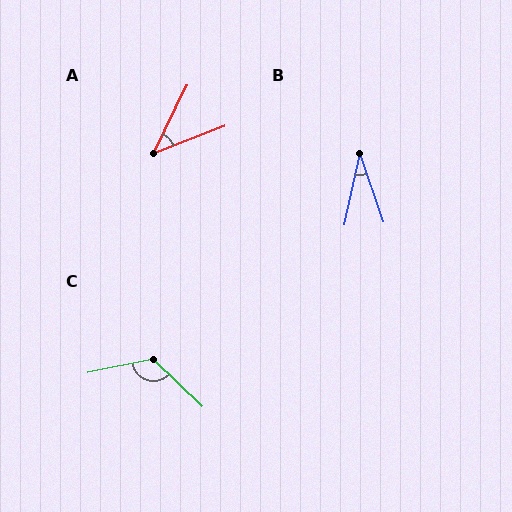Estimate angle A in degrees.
Approximately 43 degrees.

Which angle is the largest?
C, at approximately 124 degrees.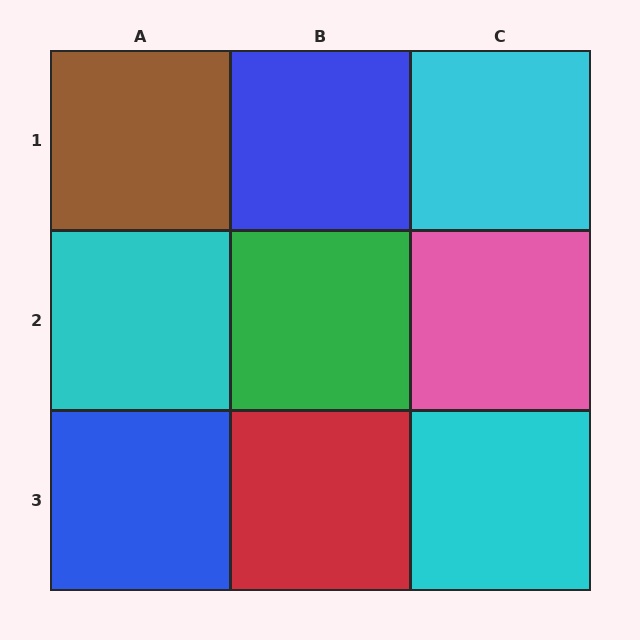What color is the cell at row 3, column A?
Blue.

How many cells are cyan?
3 cells are cyan.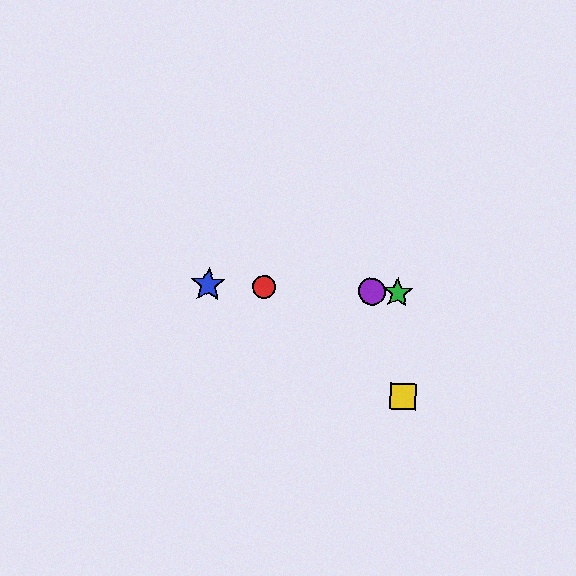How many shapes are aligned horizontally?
4 shapes (the red circle, the blue star, the green star, the purple circle) are aligned horizontally.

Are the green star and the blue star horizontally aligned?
Yes, both are at y≈293.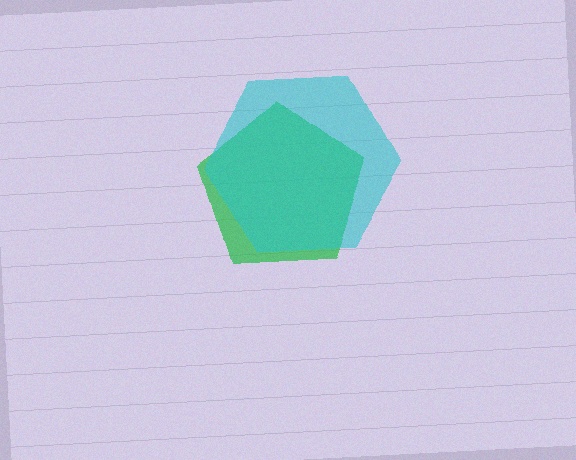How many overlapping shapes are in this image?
There are 2 overlapping shapes in the image.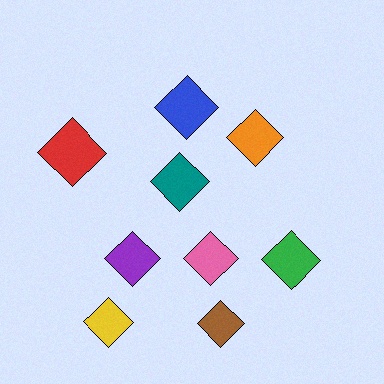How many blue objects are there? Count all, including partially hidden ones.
There is 1 blue object.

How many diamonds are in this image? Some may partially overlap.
There are 9 diamonds.